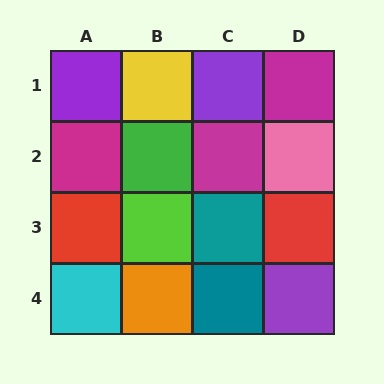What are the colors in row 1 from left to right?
Purple, yellow, purple, magenta.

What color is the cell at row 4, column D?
Purple.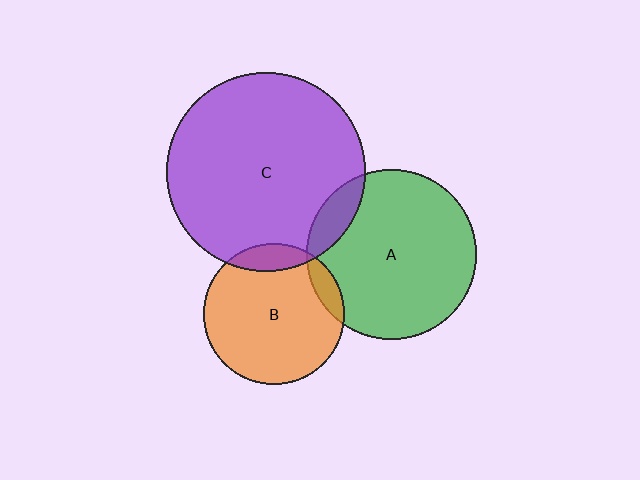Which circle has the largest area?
Circle C (purple).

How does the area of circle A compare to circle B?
Approximately 1.4 times.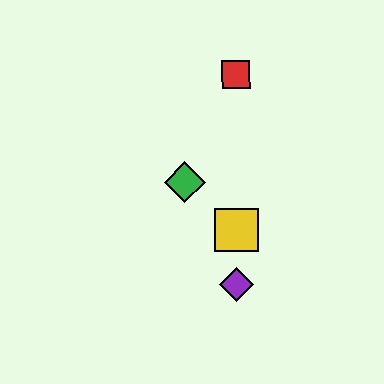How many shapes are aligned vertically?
4 shapes (the red square, the blue diamond, the yellow square, the purple diamond) are aligned vertically.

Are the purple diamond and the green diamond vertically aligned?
No, the purple diamond is at x≈237 and the green diamond is at x≈185.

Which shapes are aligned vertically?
The red square, the blue diamond, the yellow square, the purple diamond are aligned vertically.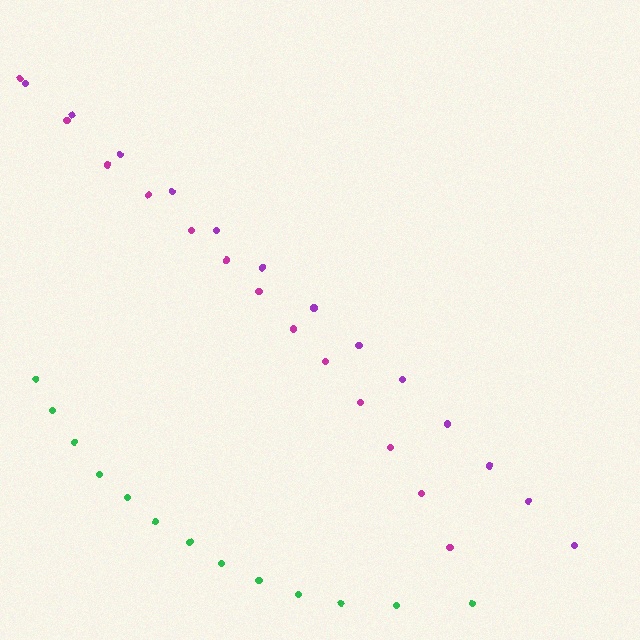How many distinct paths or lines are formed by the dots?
There are 3 distinct paths.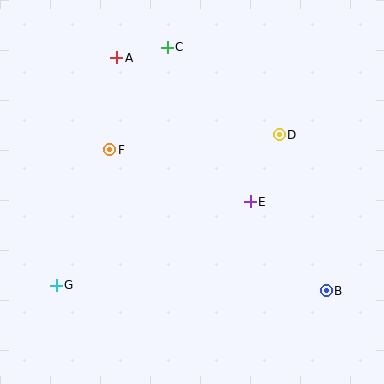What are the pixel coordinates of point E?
Point E is at (250, 202).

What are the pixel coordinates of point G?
Point G is at (56, 285).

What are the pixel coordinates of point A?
Point A is at (117, 58).